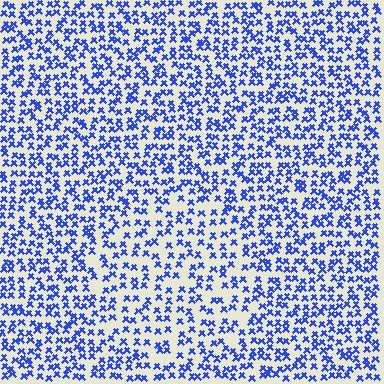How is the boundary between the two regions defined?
The boundary is defined by a change in element density (approximately 1.5x ratio). All elements are the same color, size, and shape.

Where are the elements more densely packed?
The elements are more densely packed outside the circle boundary.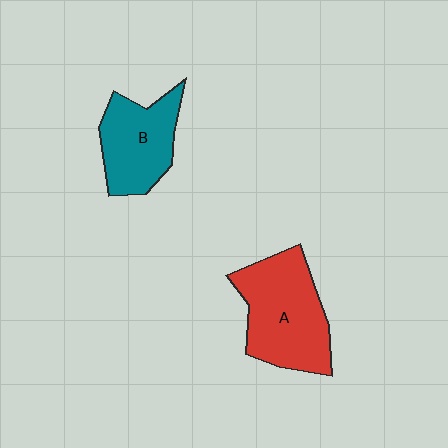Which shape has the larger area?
Shape A (red).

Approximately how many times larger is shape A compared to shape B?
Approximately 1.3 times.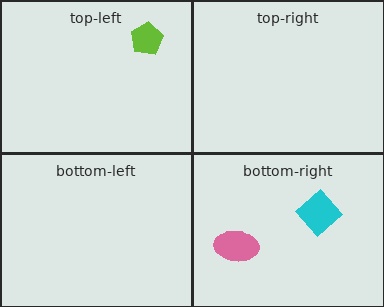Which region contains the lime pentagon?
The top-left region.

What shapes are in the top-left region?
The lime pentagon.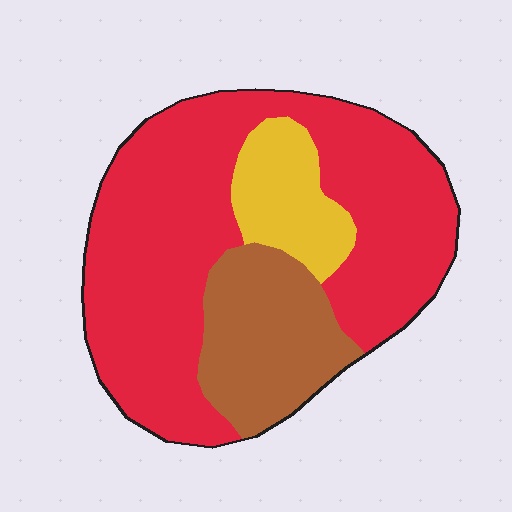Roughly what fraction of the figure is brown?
Brown takes up about one fifth (1/5) of the figure.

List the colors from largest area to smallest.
From largest to smallest: red, brown, yellow.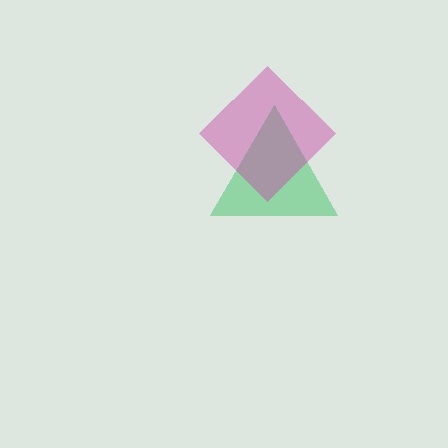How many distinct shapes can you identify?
There are 2 distinct shapes: a green triangle, a magenta diamond.